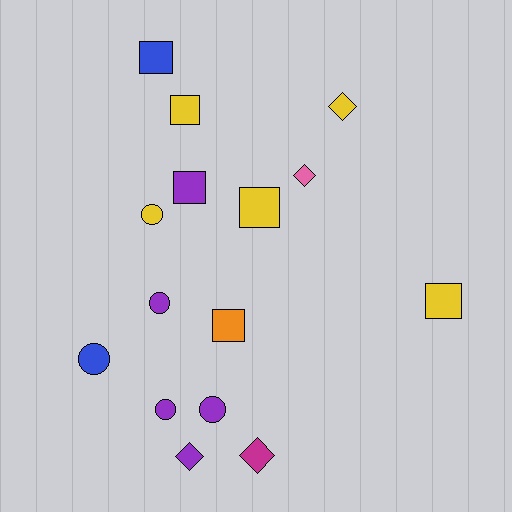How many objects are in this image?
There are 15 objects.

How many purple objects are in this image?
There are 5 purple objects.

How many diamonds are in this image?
There are 4 diamonds.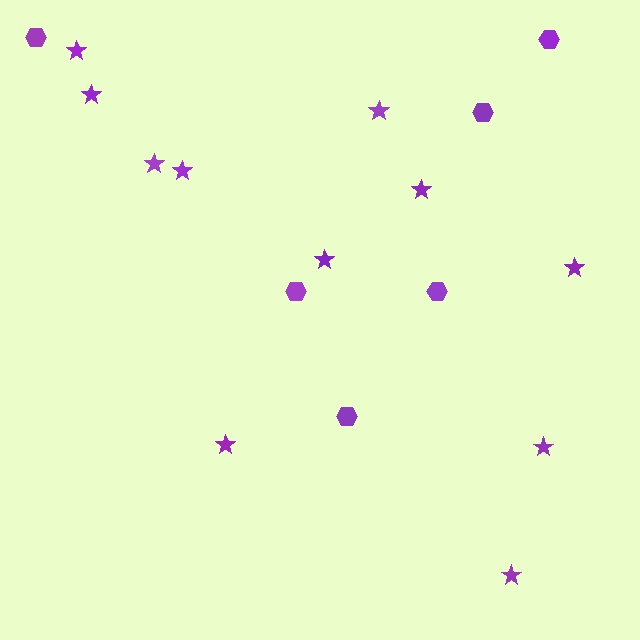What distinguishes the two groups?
There are 2 groups: one group of stars (11) and one group of hexagons (6).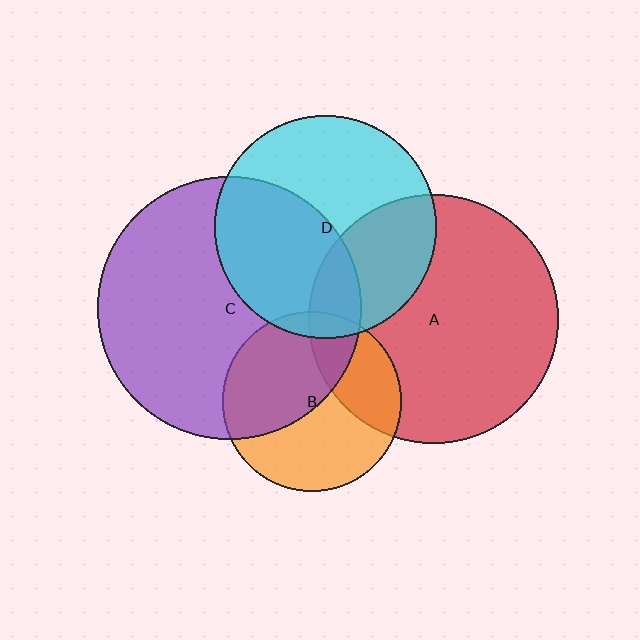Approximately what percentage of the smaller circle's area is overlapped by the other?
Approximately 10%.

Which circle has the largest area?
Circle C (purple).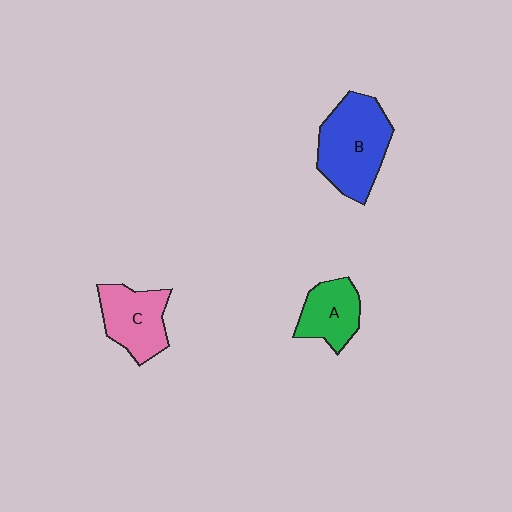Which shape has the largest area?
Shape B (blue).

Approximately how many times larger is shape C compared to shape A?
Approximately 1.2 times.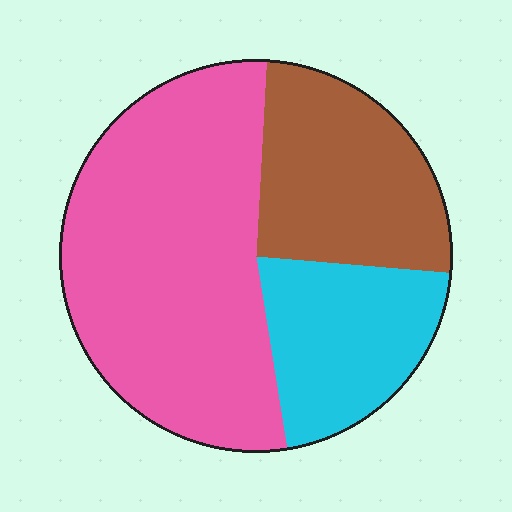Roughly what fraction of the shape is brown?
Brown takes up about one quarter (1/4) of the shape.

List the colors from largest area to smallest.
From largest to smallest: pink, brown, cyan.